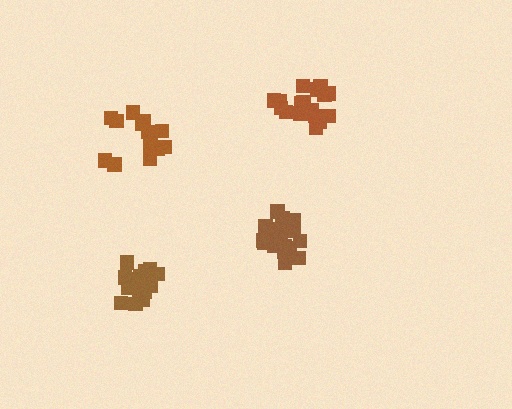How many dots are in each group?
Group 1: 17 dots, Group 2: 14 dots, Group 3: 20 dots, Group 4: 18 dots (69 total).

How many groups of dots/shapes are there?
There are 4 groups.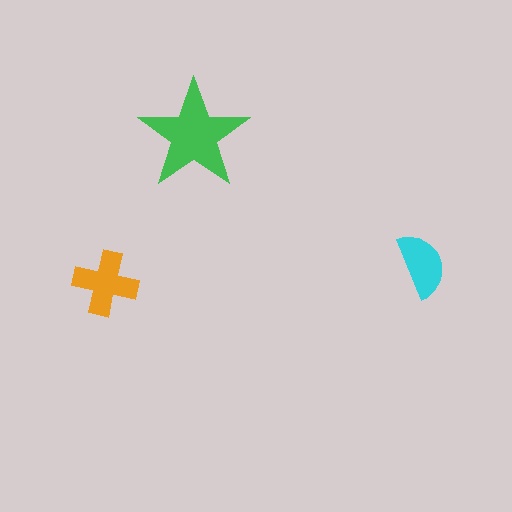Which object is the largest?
The green star.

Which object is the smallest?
The cyan semicircle.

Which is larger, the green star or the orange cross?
The green star.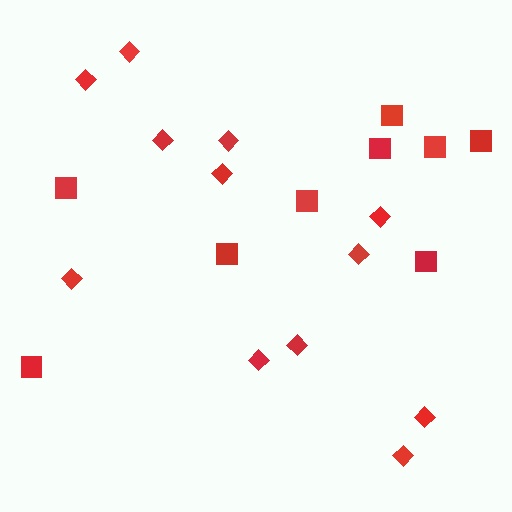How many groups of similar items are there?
There are 2 groups: one group of diamonds (12) and one group of squares (9).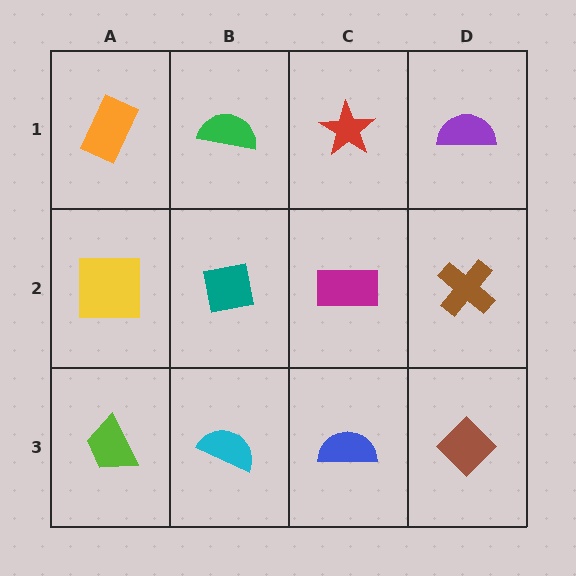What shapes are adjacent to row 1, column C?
A magenta rectangle (row 2, column C), a green semicircle (row 1, column B), a purple semicircle (row 1, column D).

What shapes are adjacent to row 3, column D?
A brown cross (row 2, column D), a blue semicircle (row 3, column C).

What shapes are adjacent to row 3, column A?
A yellow square (row 2, column A), a cyan semicircle (row 3, column B).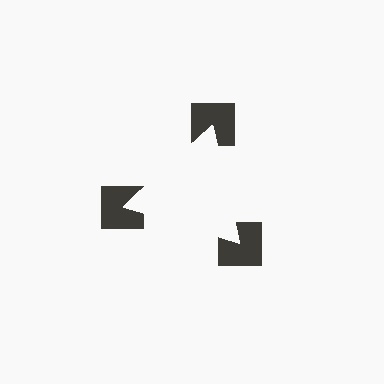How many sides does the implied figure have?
3 sides.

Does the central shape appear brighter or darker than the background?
It typically appears slightly brighter than the background, even though no actual brightness change is drawn.